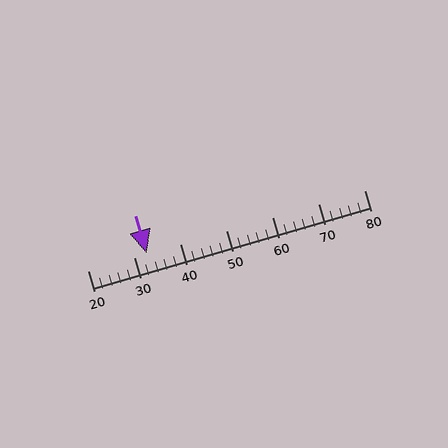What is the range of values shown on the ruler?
The ruler shows values from 20 to 80.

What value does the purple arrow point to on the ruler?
The purple arrow points to approximately 33.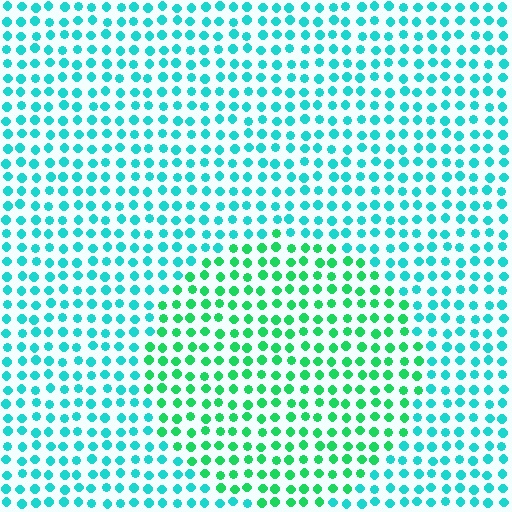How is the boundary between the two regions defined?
The boundary is defined purely by a slight shift in hue (about 36 degrees). Spacing, size, and orientation are identical on both sides.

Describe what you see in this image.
The image is filled with small cyan elements in a uniform arrangement. A circle-shaped region is visible where the elements are tinted to a slightly different hue, forming a subtle color boundary.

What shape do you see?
I see a circle.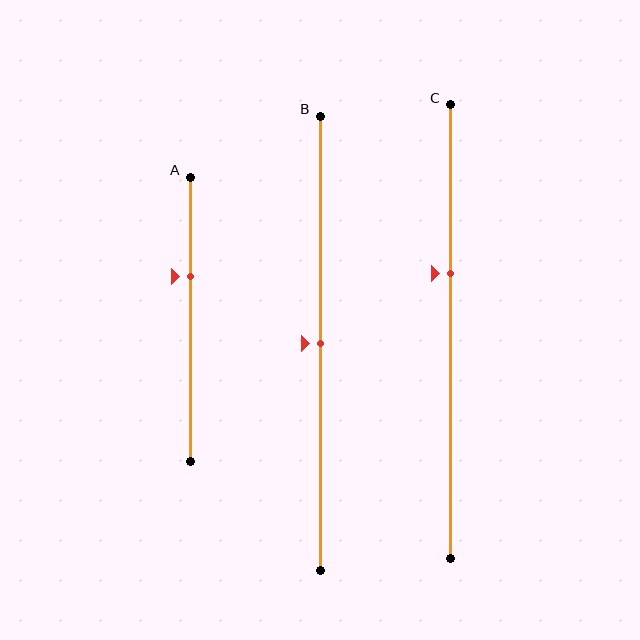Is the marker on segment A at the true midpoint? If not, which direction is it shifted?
No, the marker on segment A is shifted upward by about 15% of the segment length.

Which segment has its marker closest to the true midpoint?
Segment B has its marker closest to the true midpoint.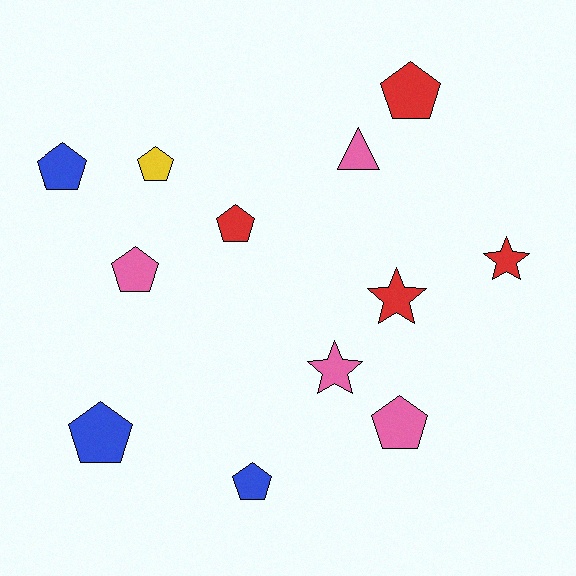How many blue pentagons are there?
There are 3 blue pentagons.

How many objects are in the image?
There are 12 objects.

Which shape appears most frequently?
Pentagon, with 8 objects.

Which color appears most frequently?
Red, with 4 objects.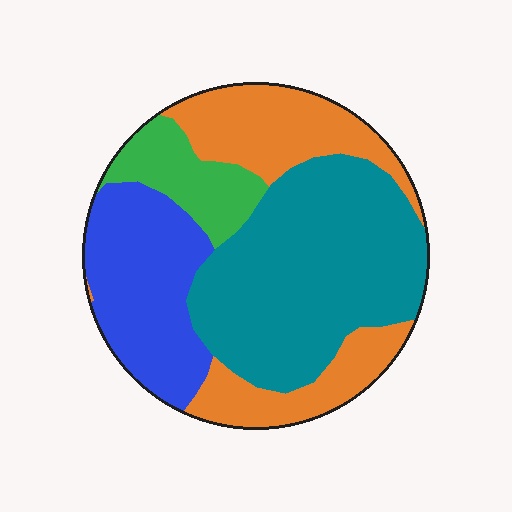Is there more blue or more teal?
Teal.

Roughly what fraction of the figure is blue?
Blue covers 22% of the figure.